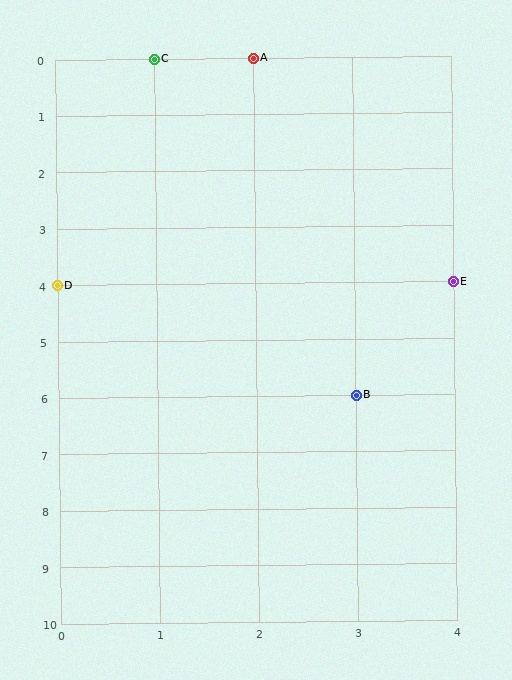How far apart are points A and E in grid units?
Points A and E are 2 columns and 4 rows apart (about 4.5 grid units diagonally).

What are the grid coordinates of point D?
Point D is at grid coordinates (0, 4).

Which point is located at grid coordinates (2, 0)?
Point A is at (2, 0).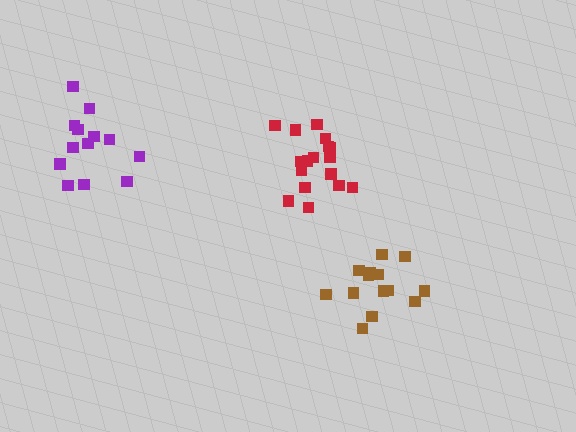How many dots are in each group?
Group 1: 17 dots, Group 2: 14 dots, Group 3: 13 dots (44 total).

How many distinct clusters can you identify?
There are 3 distinct clusters.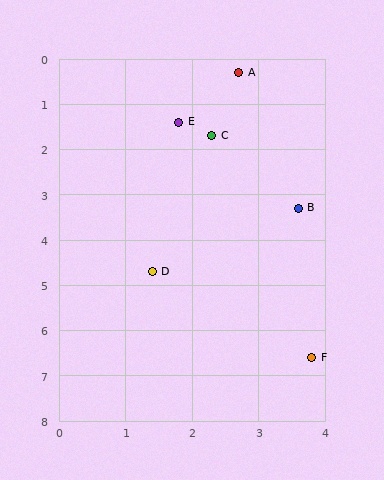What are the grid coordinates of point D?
Point D is at approximately (1.4, 4.7).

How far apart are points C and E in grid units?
Points C and E are about 0.6 grid units apart.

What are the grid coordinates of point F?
Point F is at approximately (3.8, 6.6).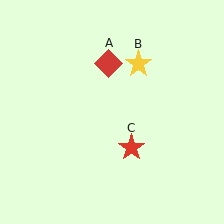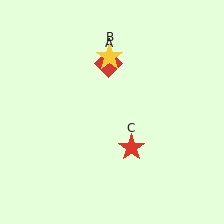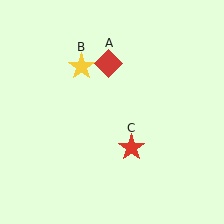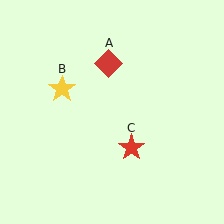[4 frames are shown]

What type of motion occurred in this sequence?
The yellow star (object B) rotated counterclockwise around the center of the scene.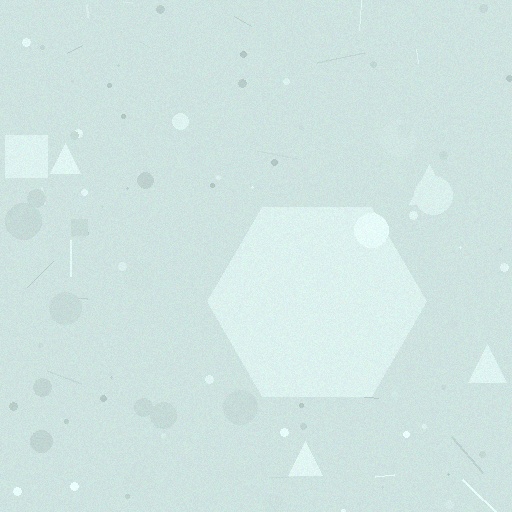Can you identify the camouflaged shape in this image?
The camouflaged shape is a hexagon.